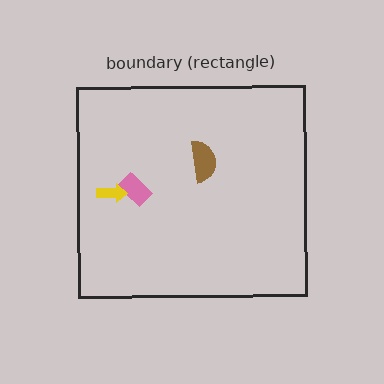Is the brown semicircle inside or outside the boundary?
Inside.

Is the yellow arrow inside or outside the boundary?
Inside.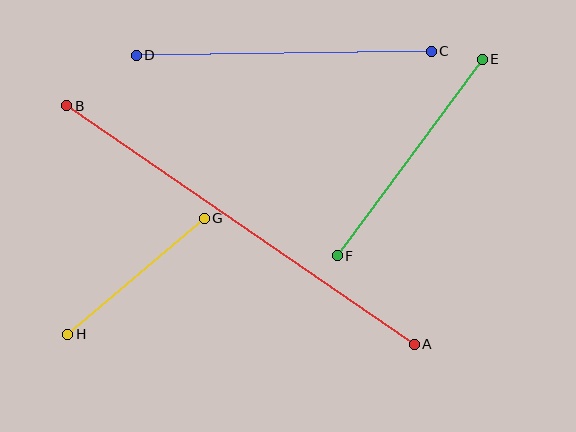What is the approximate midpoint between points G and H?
The midpoint is at approximately (136, 276) pixels.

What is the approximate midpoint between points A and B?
The midpoint is at approximately (241, 225) pixels.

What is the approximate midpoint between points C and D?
The midpoint is at approximately (284, 53) pixels.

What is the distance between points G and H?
The distance is approximately 179 pixels.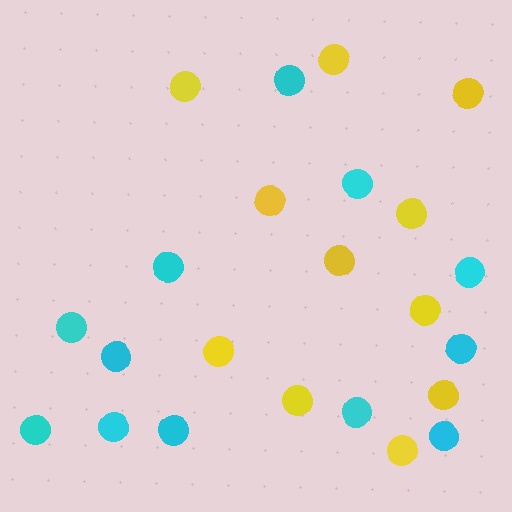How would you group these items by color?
There are 2 groups: one group of yellow circles (11) and one group of cyan circles (12).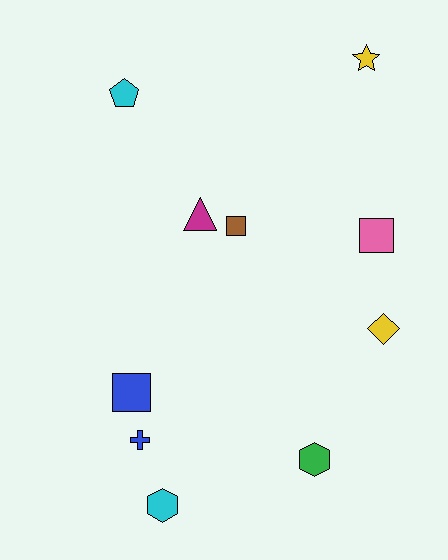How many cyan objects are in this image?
There are 2 cyan objects.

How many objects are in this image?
There are 10 objects.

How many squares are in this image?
There are 3 squares.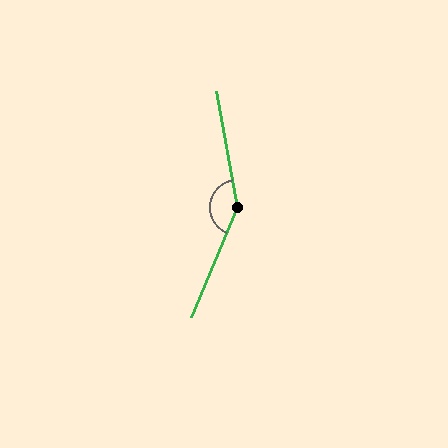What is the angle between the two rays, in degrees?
Approximately 147 degrees.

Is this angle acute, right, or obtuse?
It is obtuse.